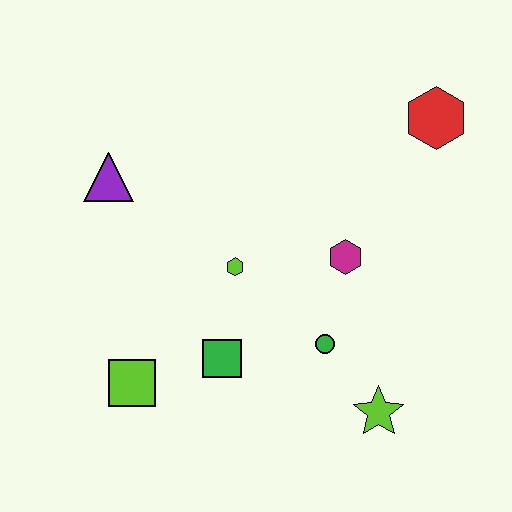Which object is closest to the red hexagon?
The magenta hexagon is closest to the red hexagon.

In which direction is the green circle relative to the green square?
The green circle is to the right of the green square.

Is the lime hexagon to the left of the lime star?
Yes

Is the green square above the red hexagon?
No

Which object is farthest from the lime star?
The purple triangle is farthest from the lime star.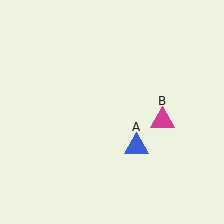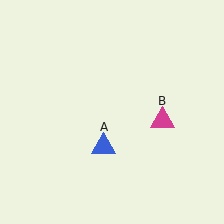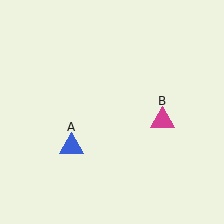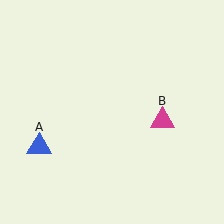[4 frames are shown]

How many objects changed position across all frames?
1 object changed position: blue triangle (object A).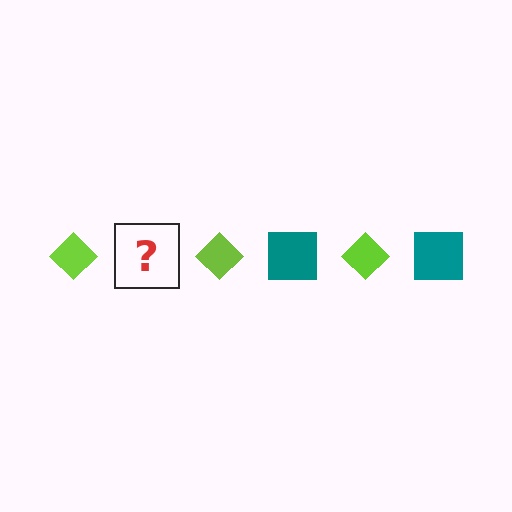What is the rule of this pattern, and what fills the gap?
The rule is that the pattern alternates between lime diamond and teal square. The gap should be filled with a teal square.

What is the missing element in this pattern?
The missing element is a teal square.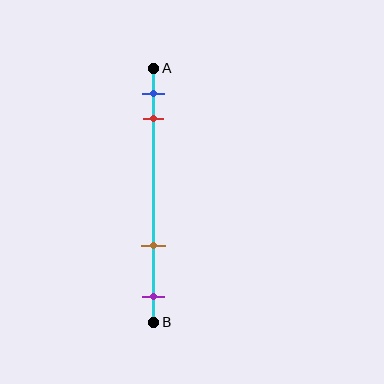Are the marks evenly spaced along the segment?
No, the marks are not evenly spaced.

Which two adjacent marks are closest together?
The blue and red marks are the closest adjacent pair.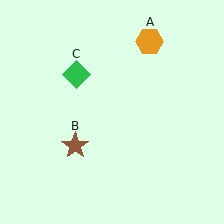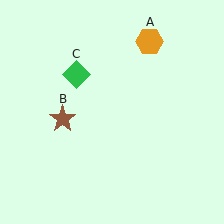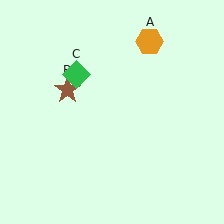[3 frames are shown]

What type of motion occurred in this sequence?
The brown star (object B) rotated clockwise around the center of the scene.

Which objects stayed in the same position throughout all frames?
Orange hexagon (object A) and green diamond (object C) remained stationary.